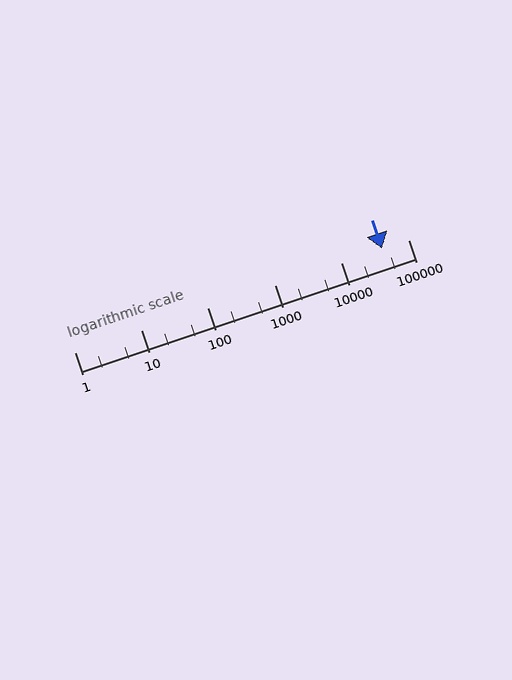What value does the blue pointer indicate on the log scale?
The pointer indicates approximately 41000.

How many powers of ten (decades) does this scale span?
The scale spans 5 decades, from 1 to 100000.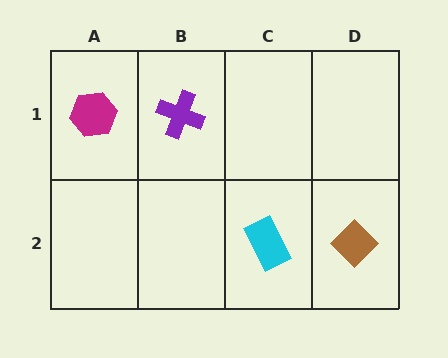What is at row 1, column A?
A magenta hexagon.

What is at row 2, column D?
A brown diamond.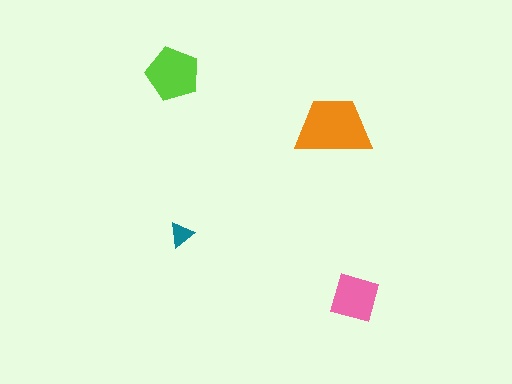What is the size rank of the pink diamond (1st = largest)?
3rd.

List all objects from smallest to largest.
The teal triangle, the pink diamond, the lime pentagon, the orange trapezoid.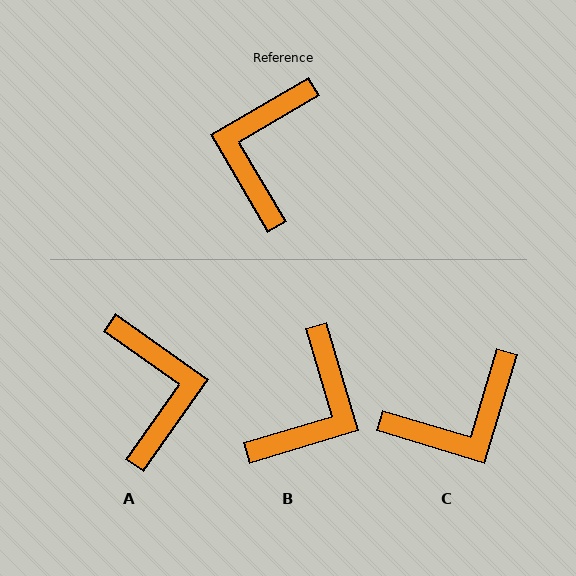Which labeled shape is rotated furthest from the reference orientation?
B, about 166 degrees away.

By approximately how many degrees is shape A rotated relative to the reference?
Approximately 155 degrees clockwise.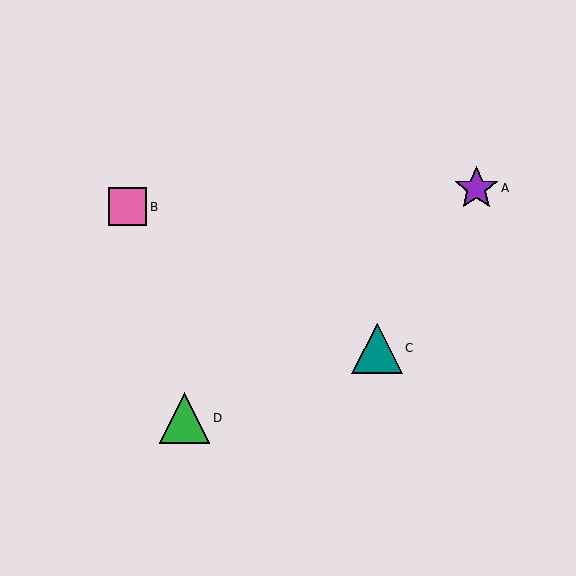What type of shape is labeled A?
Shape A is a purple star.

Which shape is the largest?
The green triangle (labeled D) is the largest.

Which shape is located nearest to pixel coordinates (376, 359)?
The teal triangle (labeled C) at (377, 348) is nearest to that location.